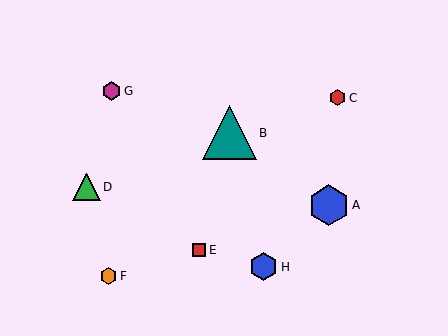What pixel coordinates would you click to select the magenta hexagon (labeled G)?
Click at (112, 91) to select the magenta hexagon G.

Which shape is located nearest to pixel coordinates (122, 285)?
The orange hexagon (labeled F) at (108, 276) is nearest to that location.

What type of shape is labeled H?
Shape H is a blue hexagon.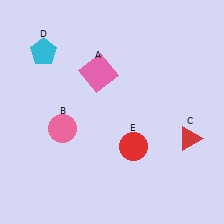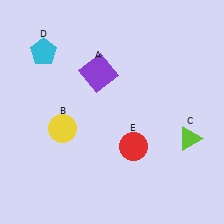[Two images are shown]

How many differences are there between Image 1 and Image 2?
There are 3 differences between the two images.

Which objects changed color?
A changed from pink to purple. B changed from pink to yellow. C changed from red to lime.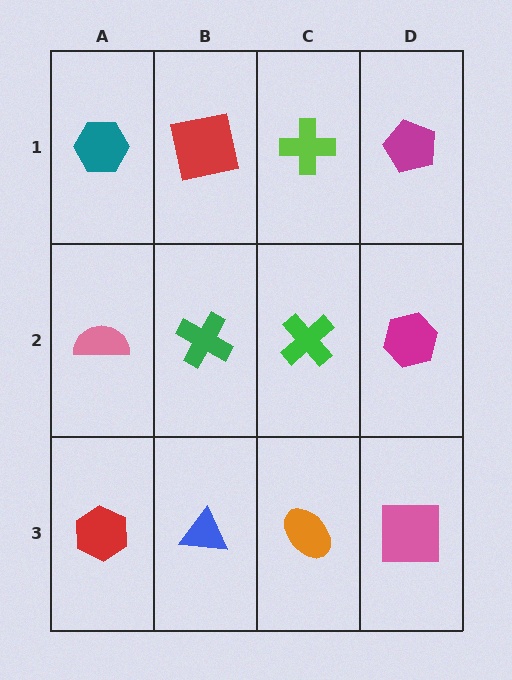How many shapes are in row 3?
4 shapes.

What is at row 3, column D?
A pink square.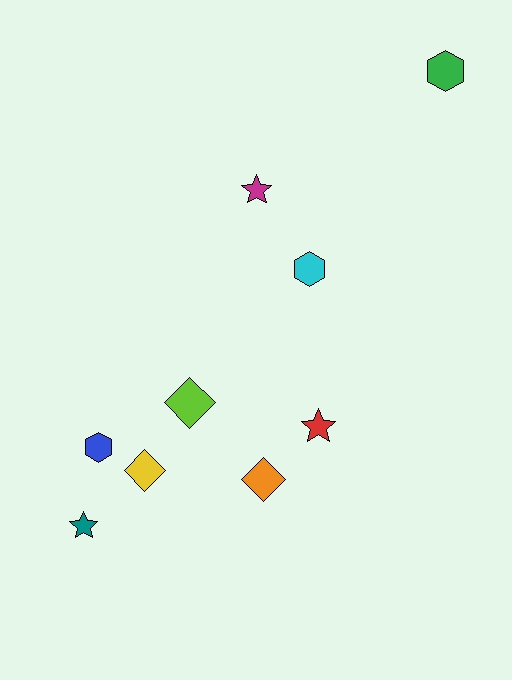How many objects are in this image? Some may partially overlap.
There are 9 objects.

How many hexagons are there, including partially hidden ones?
There are 3 hexagons.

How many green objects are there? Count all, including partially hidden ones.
There is 1 green object.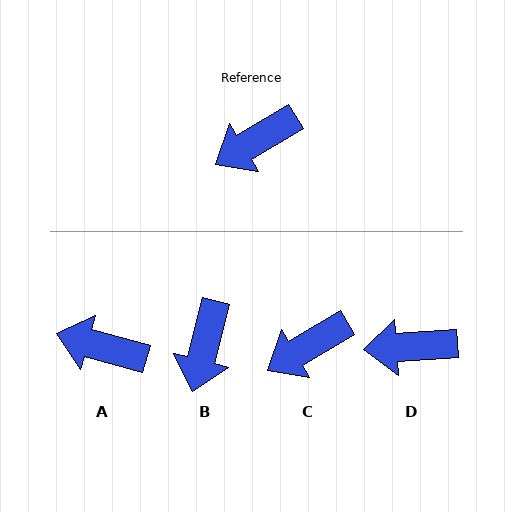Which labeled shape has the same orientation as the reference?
C.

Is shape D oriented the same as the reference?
No, it is off by about 27 degrees.